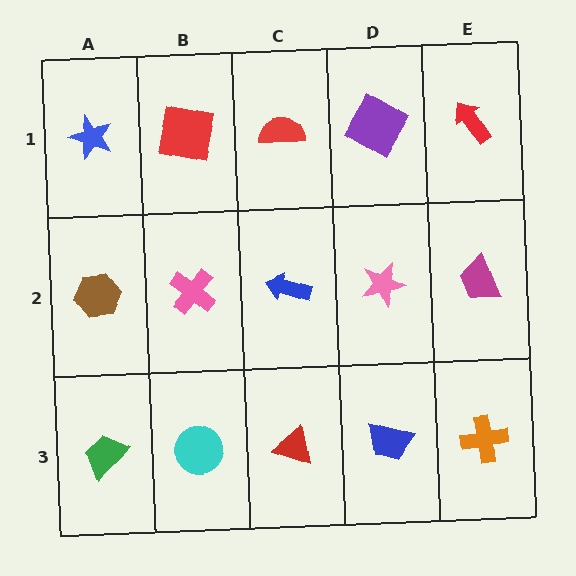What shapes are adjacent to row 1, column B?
A pink cross (row 2, column B), a blue star (row 1, column A), a red semicircle (row 1, column C).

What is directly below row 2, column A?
A green trapezoid.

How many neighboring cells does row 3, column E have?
2.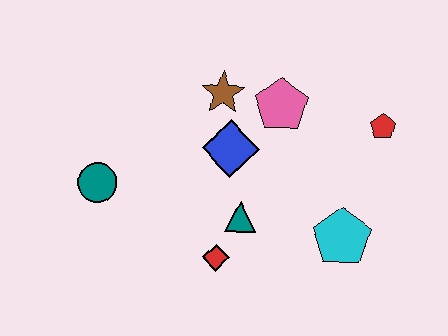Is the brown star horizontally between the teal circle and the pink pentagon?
Yes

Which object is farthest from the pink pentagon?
The teal circle is farthest from the pink pentagon.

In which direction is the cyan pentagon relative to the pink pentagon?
The cyan pentagon is below the pink pentagon.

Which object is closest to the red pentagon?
The pink pentagon is closest to the red pentagon.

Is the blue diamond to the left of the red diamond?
No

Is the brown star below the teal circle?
No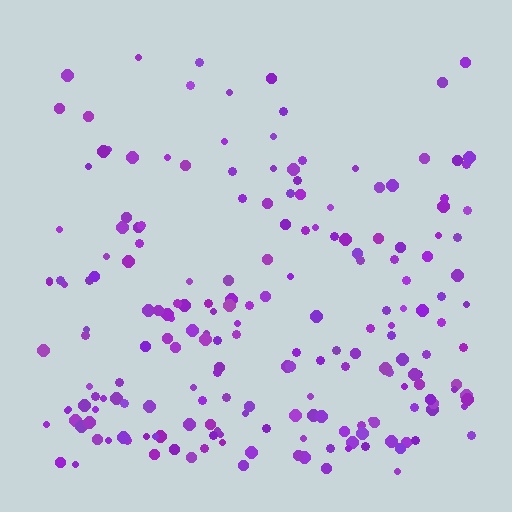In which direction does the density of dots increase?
From top to bottom, with the bottom side densest.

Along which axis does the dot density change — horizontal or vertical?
Vertical.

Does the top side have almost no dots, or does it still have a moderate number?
Still a moderate number, just noticeably fewer than the bottom.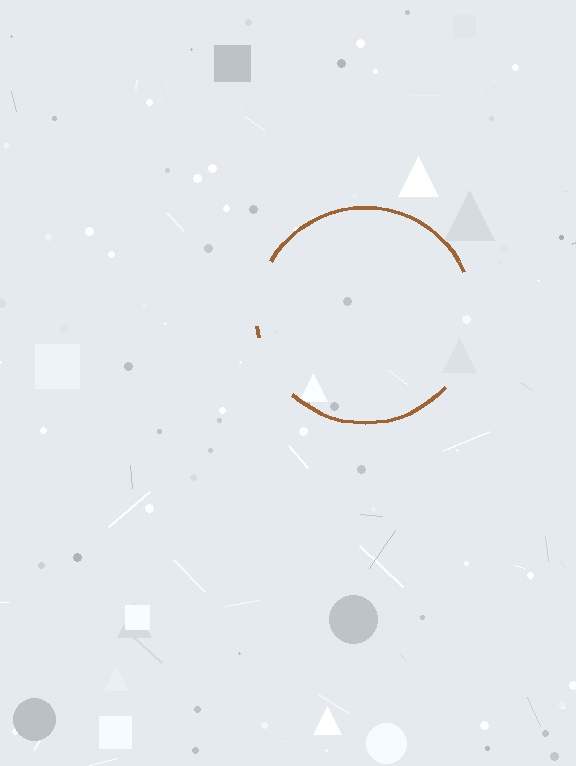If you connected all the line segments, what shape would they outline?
They would outline a circle.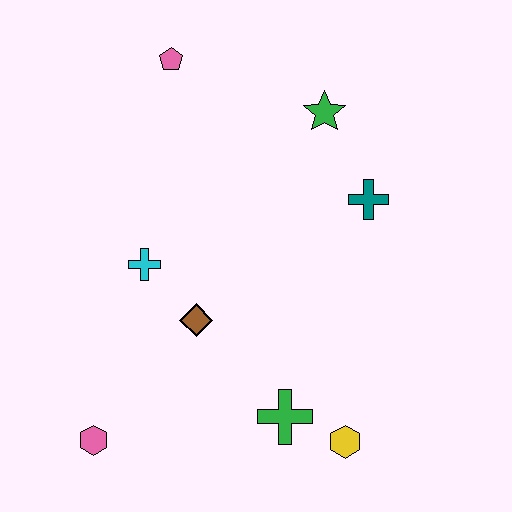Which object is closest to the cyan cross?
The brown diamond is closest to the cyan cross.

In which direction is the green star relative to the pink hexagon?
The green star is above the pink hexagon.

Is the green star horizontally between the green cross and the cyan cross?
No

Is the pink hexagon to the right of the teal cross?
No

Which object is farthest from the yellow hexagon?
The pink pentagon is farthest from the yellow hexagon.